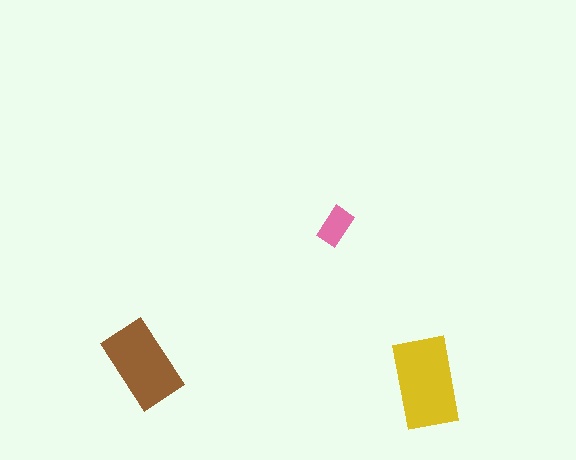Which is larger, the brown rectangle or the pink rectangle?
The brown one.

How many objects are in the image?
There are 3 objects in the image.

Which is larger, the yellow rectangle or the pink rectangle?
The yellow one.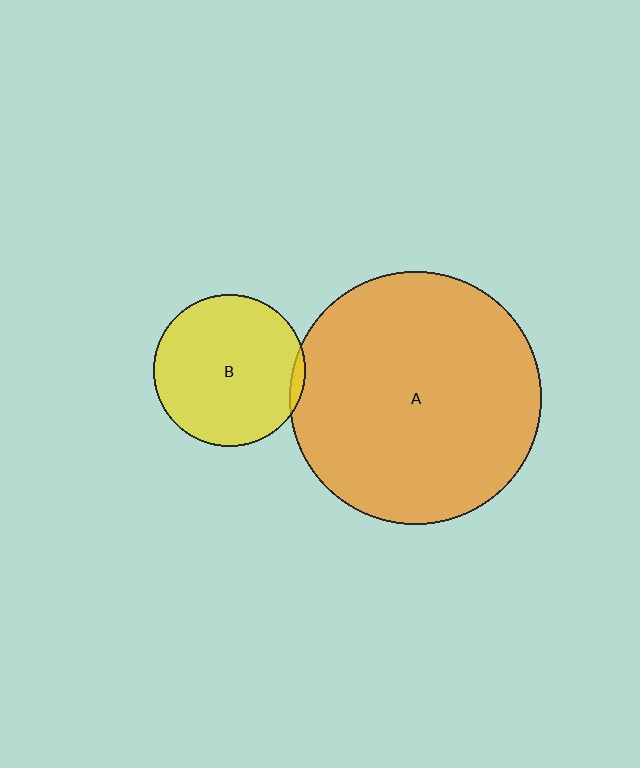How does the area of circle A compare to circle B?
Approximately 2.8 times.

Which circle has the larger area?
Circle A (orange).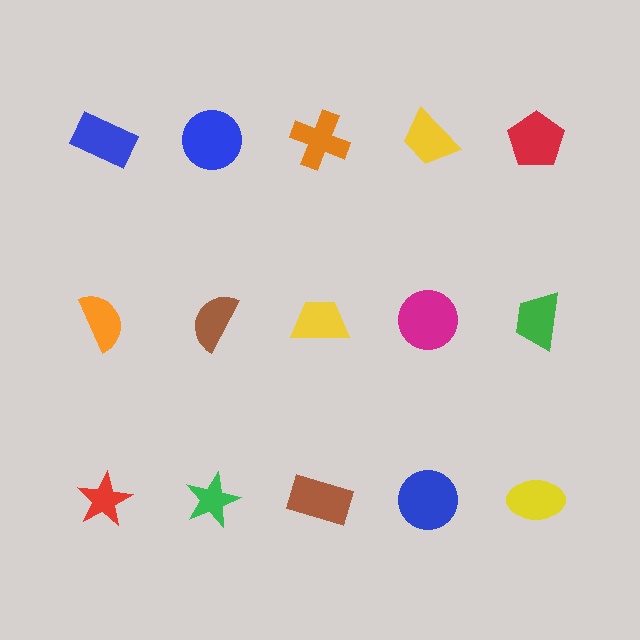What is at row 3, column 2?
A green star.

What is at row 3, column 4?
A blue circle.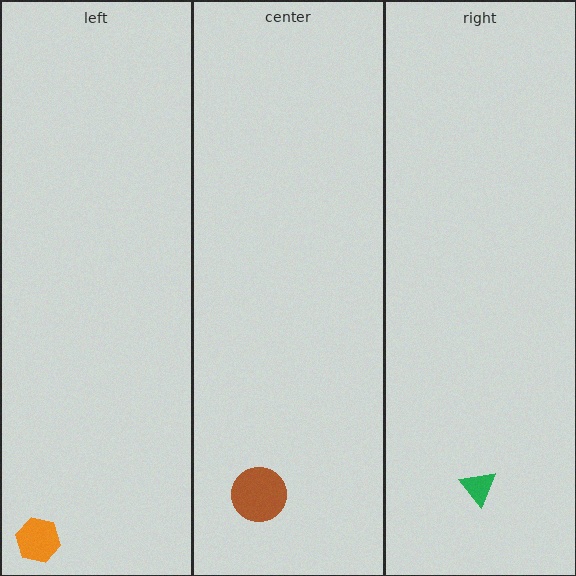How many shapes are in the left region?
1.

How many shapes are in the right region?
1.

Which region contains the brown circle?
The center region.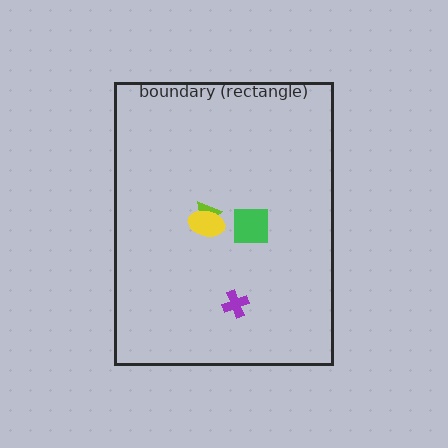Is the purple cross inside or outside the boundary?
Inside.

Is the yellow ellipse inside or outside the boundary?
Inside.